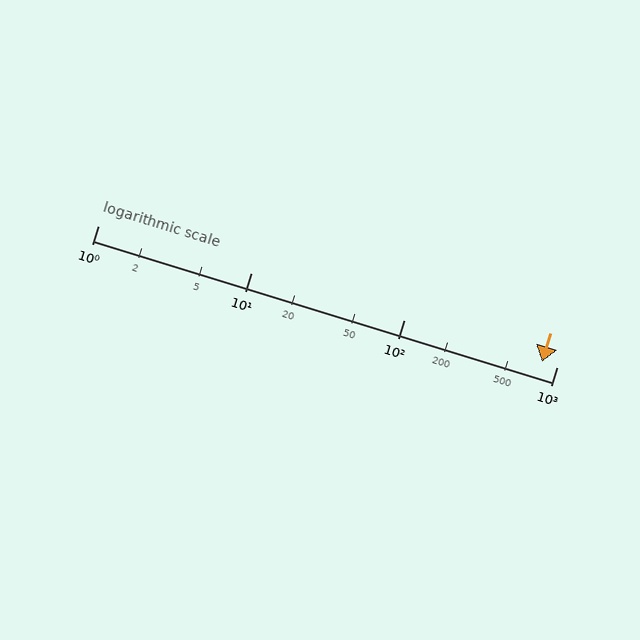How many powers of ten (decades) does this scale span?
The scale spans 3 decades, from 1 to 1000.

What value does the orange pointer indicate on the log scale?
The pointer indicates approximately 800.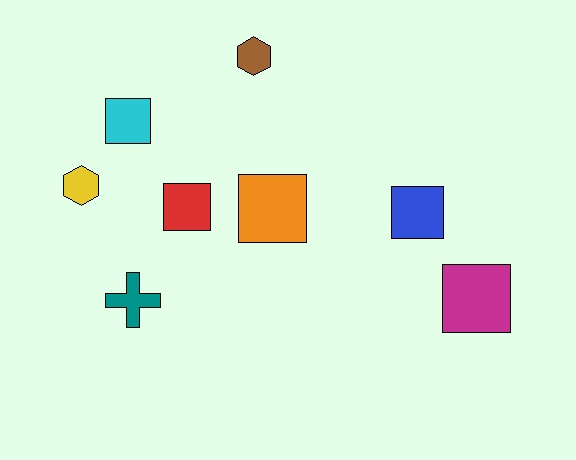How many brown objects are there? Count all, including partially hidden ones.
There is 1 brown object.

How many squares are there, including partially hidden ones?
There are 5 squares.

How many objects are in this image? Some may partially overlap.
There are 8 objects.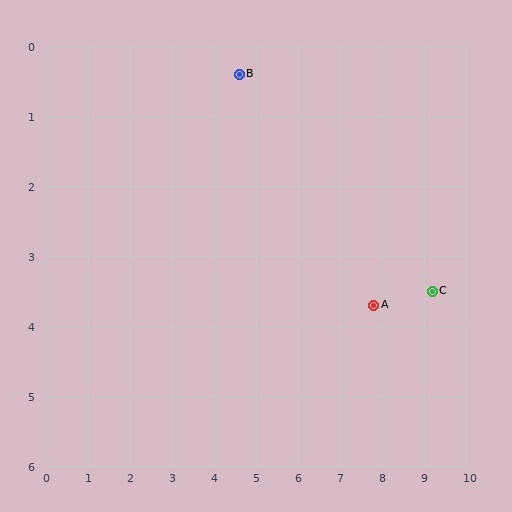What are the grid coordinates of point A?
Point A is at approximately (7.8, 3.7).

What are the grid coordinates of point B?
Point B is at approximately (4.6, 0.4).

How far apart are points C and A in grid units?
Points C and A are about 1.4 grid units apart.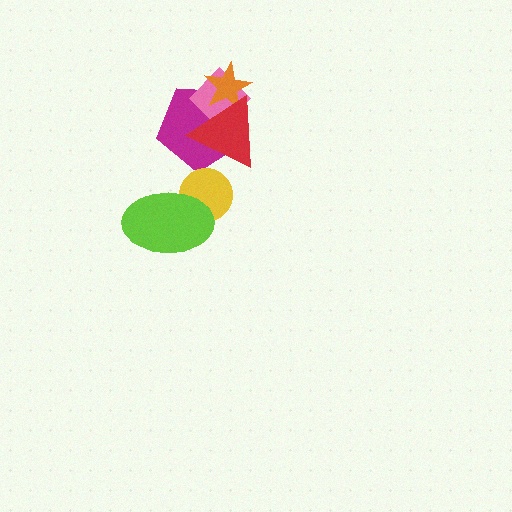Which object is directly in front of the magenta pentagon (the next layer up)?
The pink diamond is directly in front of the magenta pentagon.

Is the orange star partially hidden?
Yes, it is partially covered by another shape.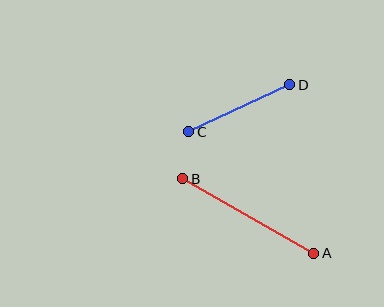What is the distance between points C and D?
The distance is approximately 112 pixels.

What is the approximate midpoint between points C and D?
The midpoint is at approximately (239, 108) pixels.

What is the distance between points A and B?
The distance is approximately 151 pixels.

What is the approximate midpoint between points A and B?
The midpoint is at approximately (248, 216) pixels.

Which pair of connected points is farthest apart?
Points A and B are farthest apart.